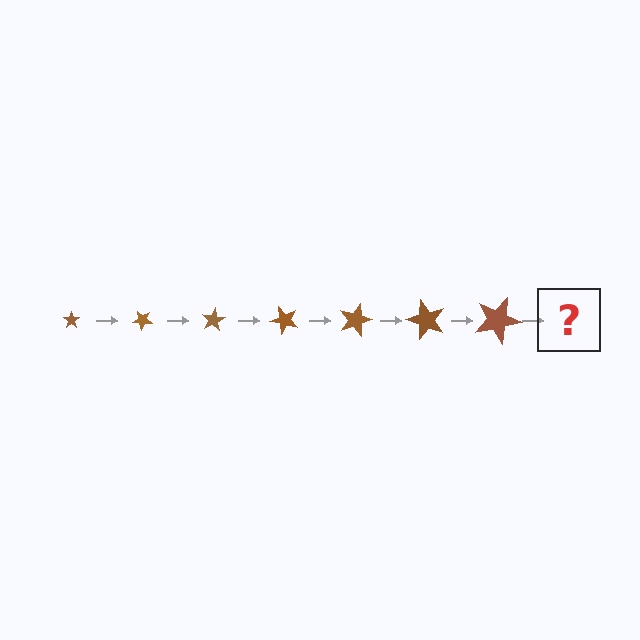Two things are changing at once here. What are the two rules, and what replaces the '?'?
The two rules are that the star grows larger each step and it rotates 40 degrees each step. The '?' should be a star, larger than the previous one and rotated 280 degrees from the start.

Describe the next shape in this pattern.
It should be a star, larger than the previous one and rotated 280 degrees from the start.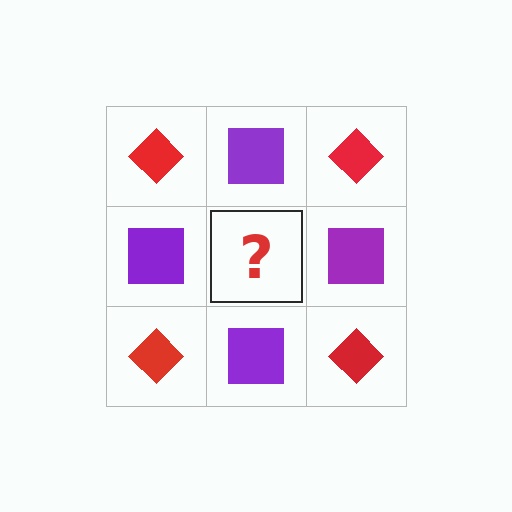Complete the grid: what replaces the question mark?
The question mark should be replaced with a red diamond.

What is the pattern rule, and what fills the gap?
The rule is that it alternates red diamond and purple square in a checkerboard pattern. The gap should be filled with a red diamond.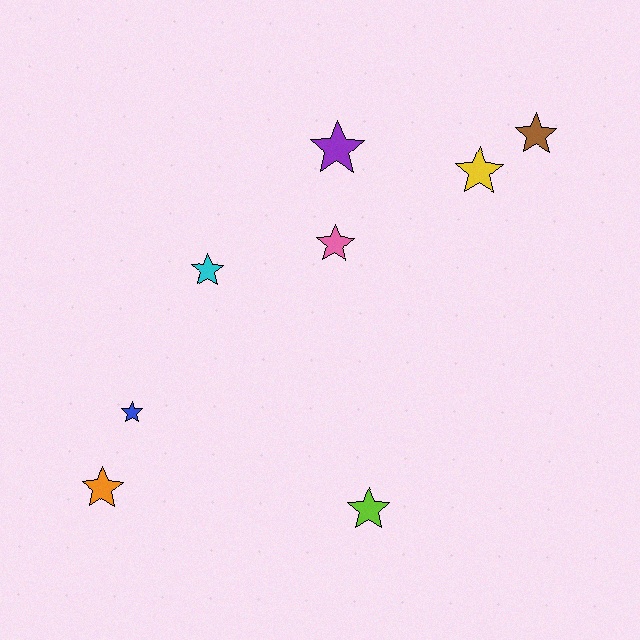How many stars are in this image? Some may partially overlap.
There are 8 stars.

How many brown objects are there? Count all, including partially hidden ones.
There is 1 brown object.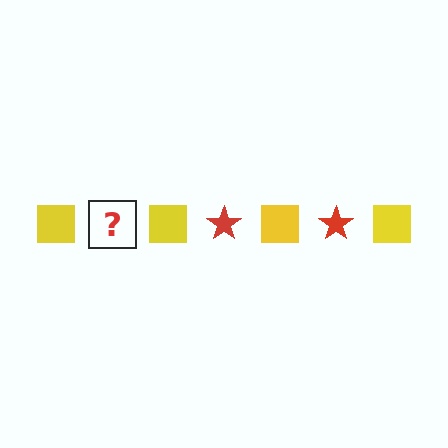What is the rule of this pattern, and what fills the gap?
The rule is that the pattern alternates between yellow square and red star. The gap should be filled with a red star.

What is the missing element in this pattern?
The missing element is a red star.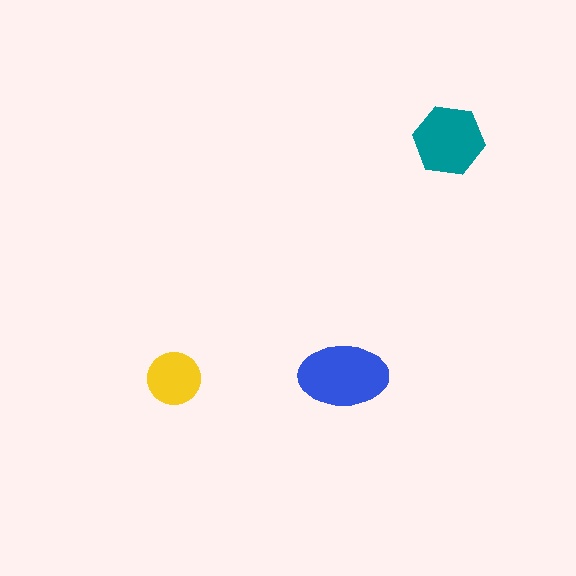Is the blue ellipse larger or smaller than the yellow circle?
Larger.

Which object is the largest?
The blue ellipse.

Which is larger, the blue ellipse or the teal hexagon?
The blue ellipse.